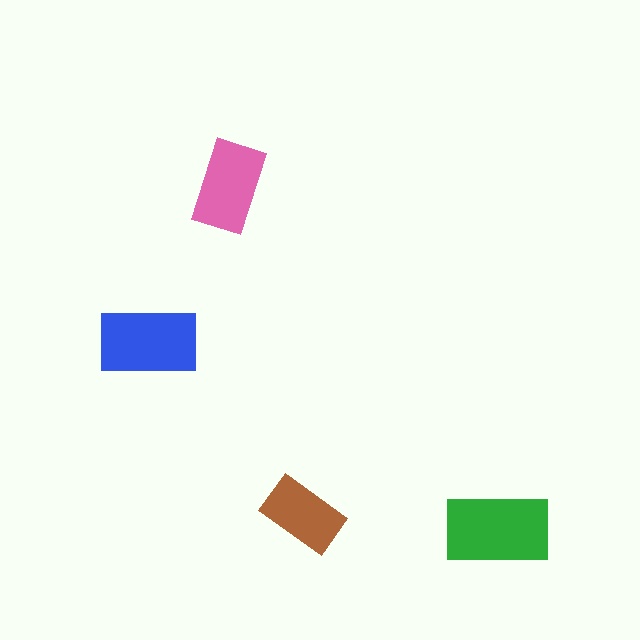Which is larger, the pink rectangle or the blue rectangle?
The blue one.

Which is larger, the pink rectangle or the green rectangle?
The green one.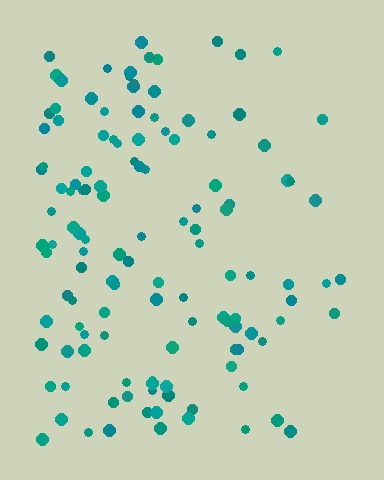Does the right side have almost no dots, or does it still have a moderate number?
Still a moderate number, just noticeably fewer than the left.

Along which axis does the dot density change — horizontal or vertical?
Horizontal.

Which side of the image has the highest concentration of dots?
The left.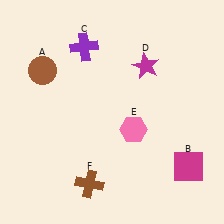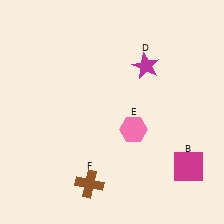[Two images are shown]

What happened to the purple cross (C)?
The purple cross (C) was removed in Image 2. It was in the top-left area of Image 1.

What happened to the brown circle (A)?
The brown circle (A) was removed in Image 2. It was in the top-left area of Image 1.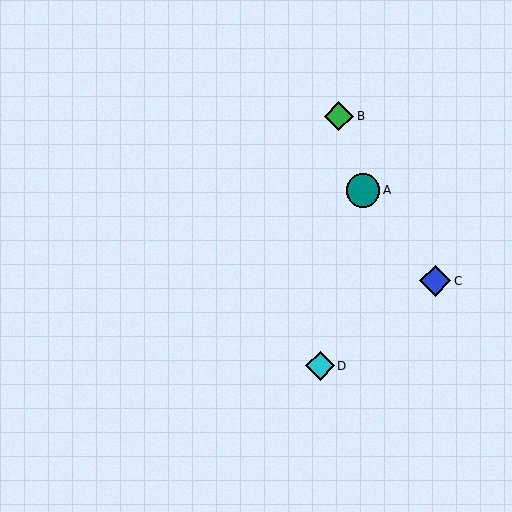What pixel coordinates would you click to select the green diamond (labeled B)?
Click at (339, 116) to select the green diamond B.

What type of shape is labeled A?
Shape A is a teal circle.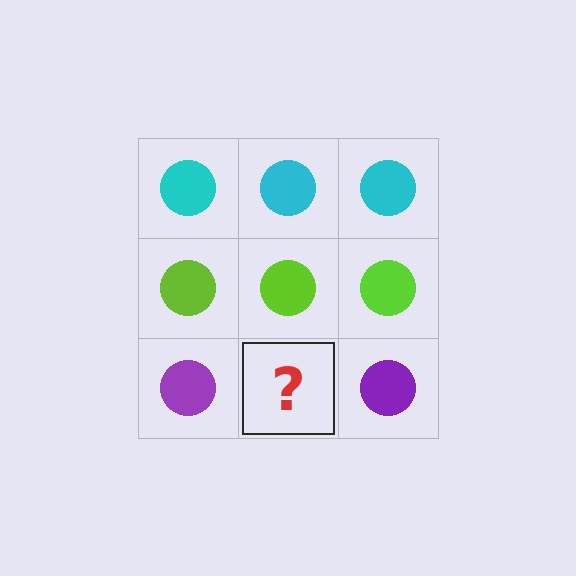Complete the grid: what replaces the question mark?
The question mark should be replaced with a purple circle.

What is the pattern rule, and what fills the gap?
The rule is that each row has a consistent color. The gap should be filled with a purple circle.